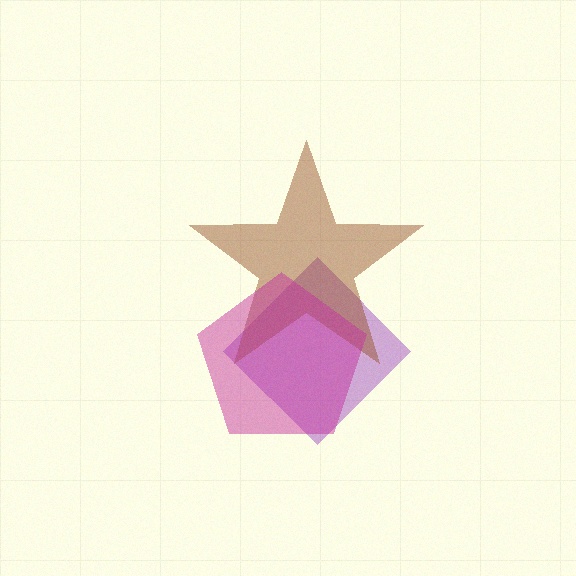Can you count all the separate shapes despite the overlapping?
Yes, there are 3 separate shapes.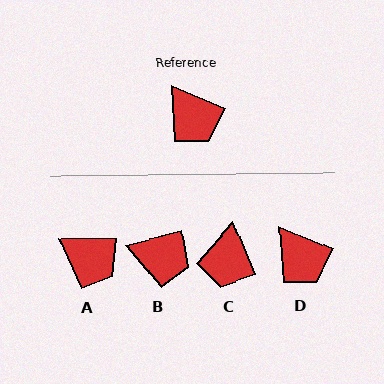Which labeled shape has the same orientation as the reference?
D.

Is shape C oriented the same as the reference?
No, it is off by about 44 degrees.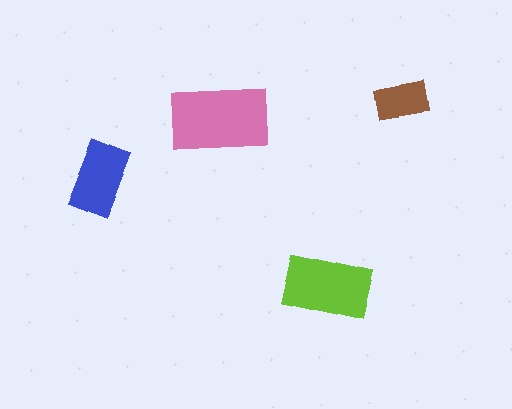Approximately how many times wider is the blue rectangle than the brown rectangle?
About 1.5 times wider.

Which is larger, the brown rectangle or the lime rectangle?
The lime one.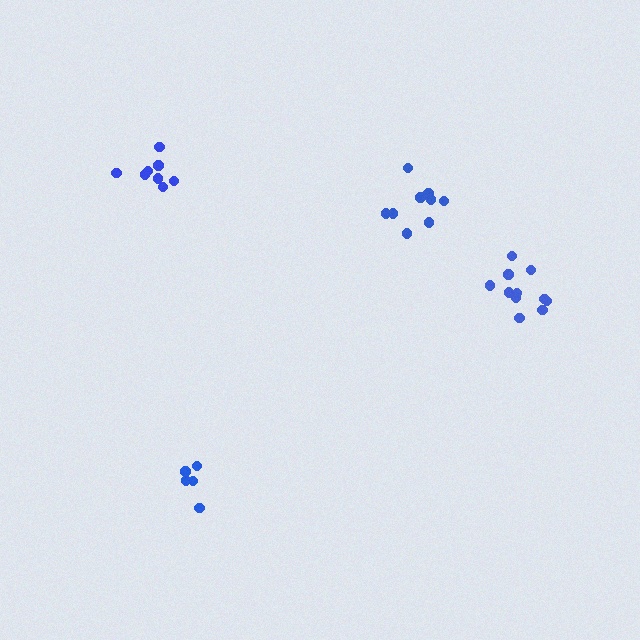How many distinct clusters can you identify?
There are 4 distinct clusters.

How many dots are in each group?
Group 1: 9 dots, Group 2: 5 dots, Group 3: 11 dots, Group 4: 9 dots (34 total).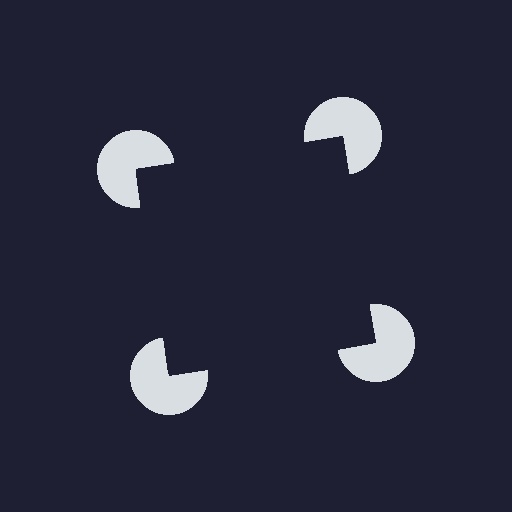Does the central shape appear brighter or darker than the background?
It typically appears slightly darker than the background, even though no actual brightness change is drawn.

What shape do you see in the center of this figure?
An illusory square — its edges are inferred from the aligned wedge cuts in the pac-man discs, not physically drawn.